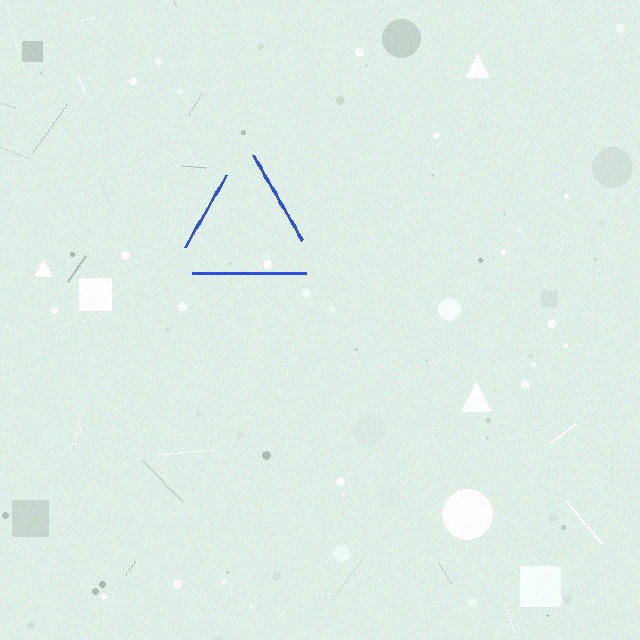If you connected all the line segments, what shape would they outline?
They would outline a triangle.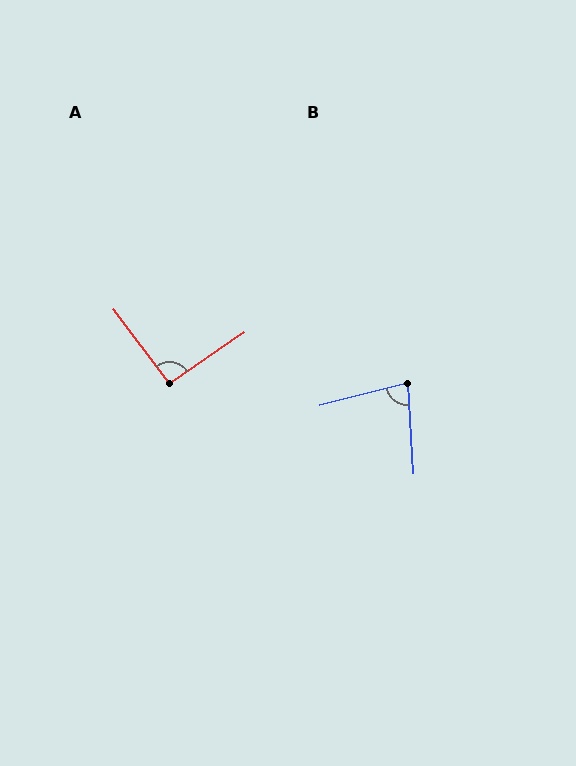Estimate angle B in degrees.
Approximately 79 degrees.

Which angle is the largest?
A, at approximately 93 degrees.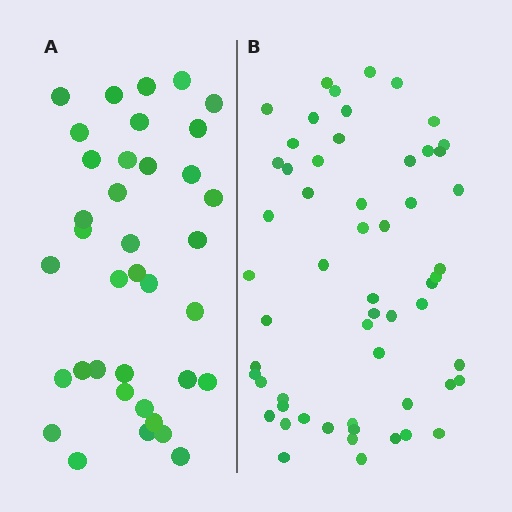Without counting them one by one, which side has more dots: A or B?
Region B (the right region) has more dots.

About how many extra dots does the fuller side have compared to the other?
Region B has approximately 20 more dots than region A.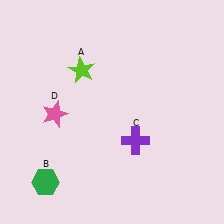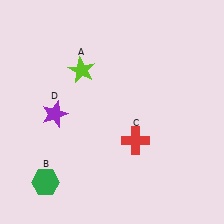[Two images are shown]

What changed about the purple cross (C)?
In Image 1, C is purple. In Image 2, it changed to red.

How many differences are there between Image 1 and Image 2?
There are 2 differences between the two images.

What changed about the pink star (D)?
In Image 1, D is pink. In Image 2, it changed to purple.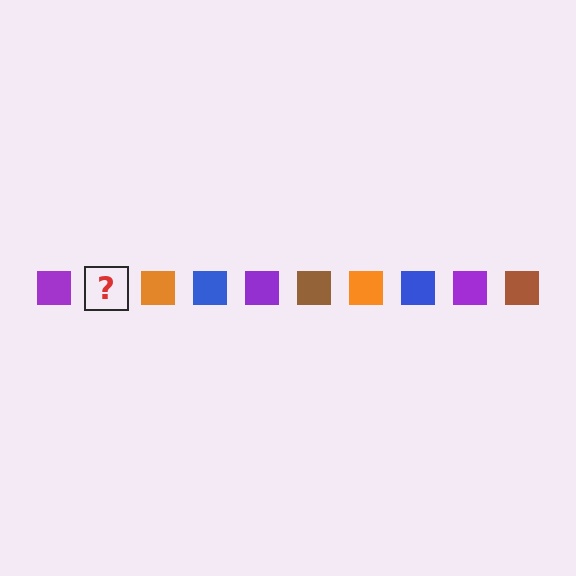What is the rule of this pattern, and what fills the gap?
The rule is that the pattern cycles through purple, brown, orange, blue squares. The gap should be filled with a brown square.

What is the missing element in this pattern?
The missing element is a brown square.